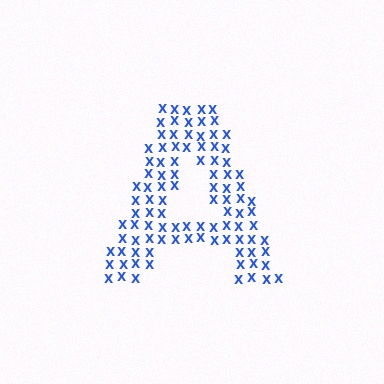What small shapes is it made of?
It is made of small letter X's.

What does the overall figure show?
The overall figure shows the letter A.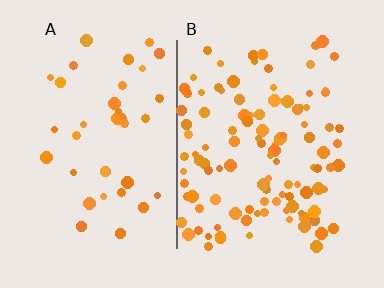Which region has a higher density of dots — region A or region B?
B (the right).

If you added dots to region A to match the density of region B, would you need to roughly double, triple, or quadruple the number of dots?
Approximately triple.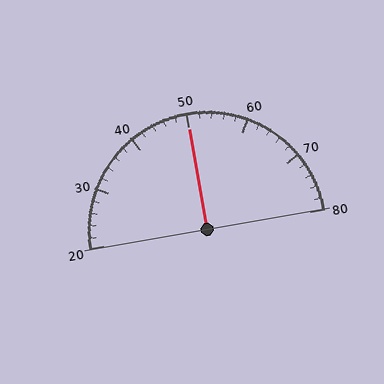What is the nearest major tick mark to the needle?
The nearest major tick mark is 50.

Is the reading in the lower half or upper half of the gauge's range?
The reading is in the upper half of the range (20 to 80).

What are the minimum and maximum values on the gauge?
The gauge ranges from 20 to 80.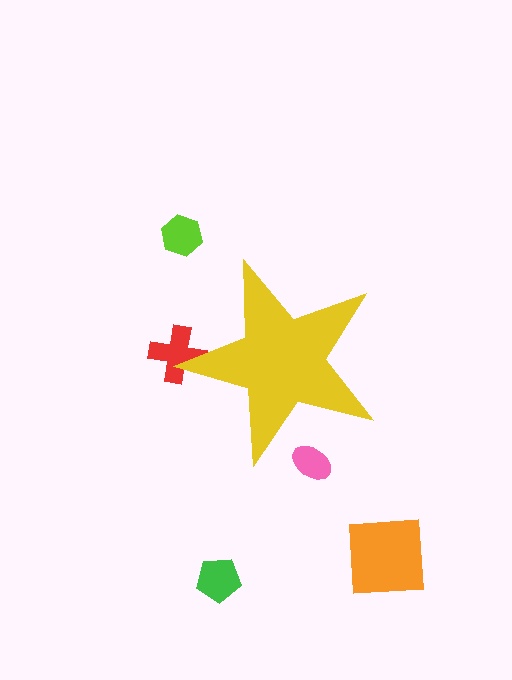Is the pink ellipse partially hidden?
Yes, the pink ellipse is partially hidden behind the yellow star.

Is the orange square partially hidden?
No, the orange square is fully visible.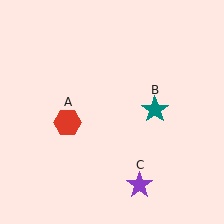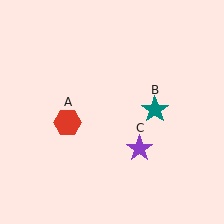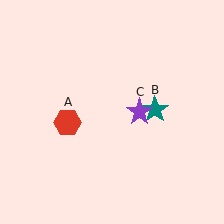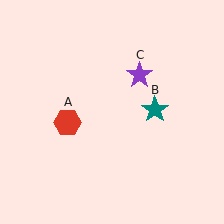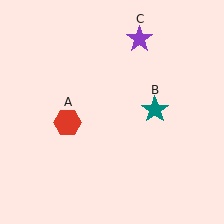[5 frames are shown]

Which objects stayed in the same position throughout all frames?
Red hexagon (object A) and teal star (object B) remained stationary.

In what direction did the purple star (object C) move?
The purple star (object C) moved up.